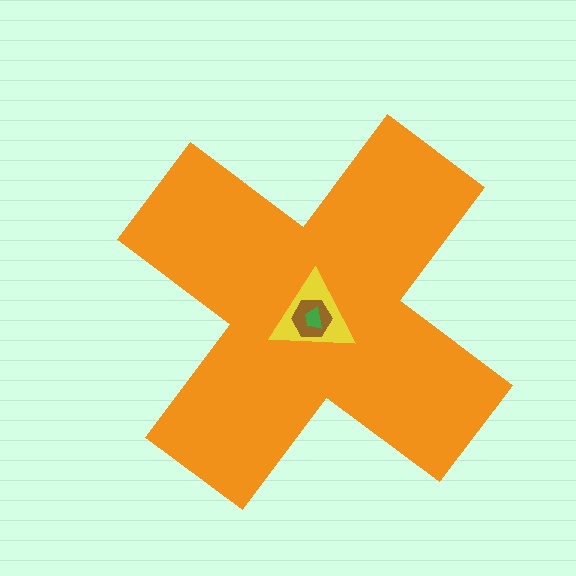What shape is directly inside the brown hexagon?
The green trapezoid.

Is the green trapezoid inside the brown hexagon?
Yes.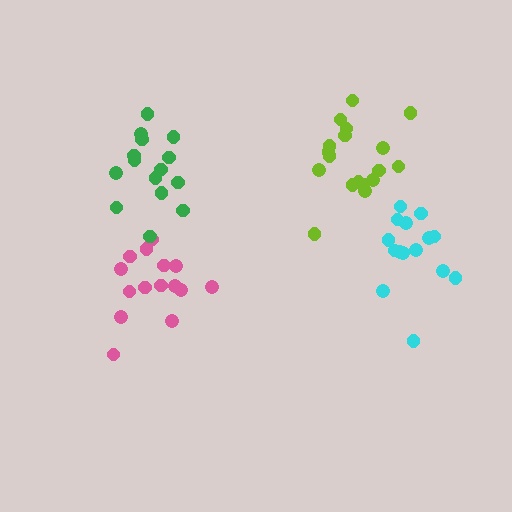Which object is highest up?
The lime cluster is topmost.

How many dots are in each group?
Group 1: 18 dots, Group 2: 15 dots, Group 3: 15 dots, Group 4: 15 dots (63 total).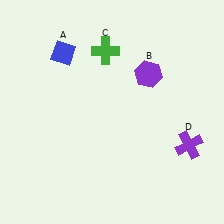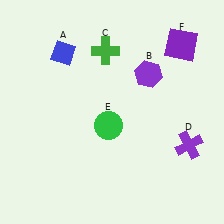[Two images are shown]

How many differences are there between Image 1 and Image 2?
There are 2 differences between the two images.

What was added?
A green circle (E), a purple square (F) were added in Image 2.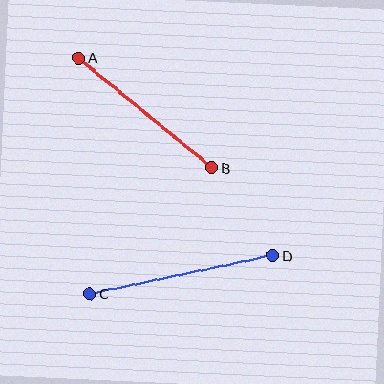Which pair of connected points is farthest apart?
Points C and D are farthest apart.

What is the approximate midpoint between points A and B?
The midpoint is at approximately (146, 113) pixels.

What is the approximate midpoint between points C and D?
The midpoint is at approximately (181, 275) pixels.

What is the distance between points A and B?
The distance is approximately 172 pixels.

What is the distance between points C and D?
The distance is approximately 187 pixels.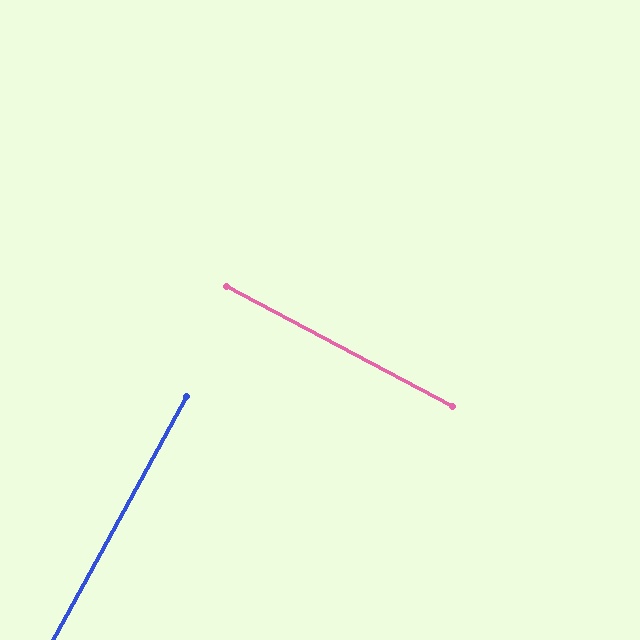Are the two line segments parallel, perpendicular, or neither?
Perpendicular — they meet at approximately 89°.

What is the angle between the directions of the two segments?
Approximately 89 degrees.